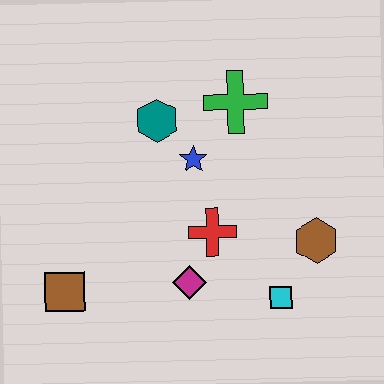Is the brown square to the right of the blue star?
No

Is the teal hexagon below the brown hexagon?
No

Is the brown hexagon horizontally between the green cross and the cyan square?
No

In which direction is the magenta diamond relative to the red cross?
The magenta diamond is below the red cross.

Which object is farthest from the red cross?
The brown square is farthest from the red cross.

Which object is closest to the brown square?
The magenta diamond is closest to the brown square.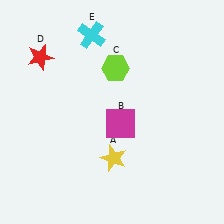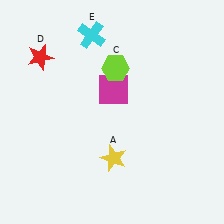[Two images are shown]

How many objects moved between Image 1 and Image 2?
1 object moved between the two images.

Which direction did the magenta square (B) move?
The magenta square (B) moved up.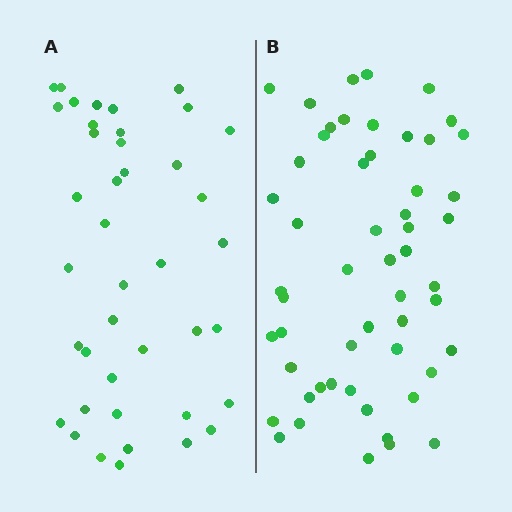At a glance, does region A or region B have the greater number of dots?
Region B (the right region) has more dots.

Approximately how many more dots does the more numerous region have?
Region B has approximately 15 more dots than region A.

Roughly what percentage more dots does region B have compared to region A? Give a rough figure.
About 30% more.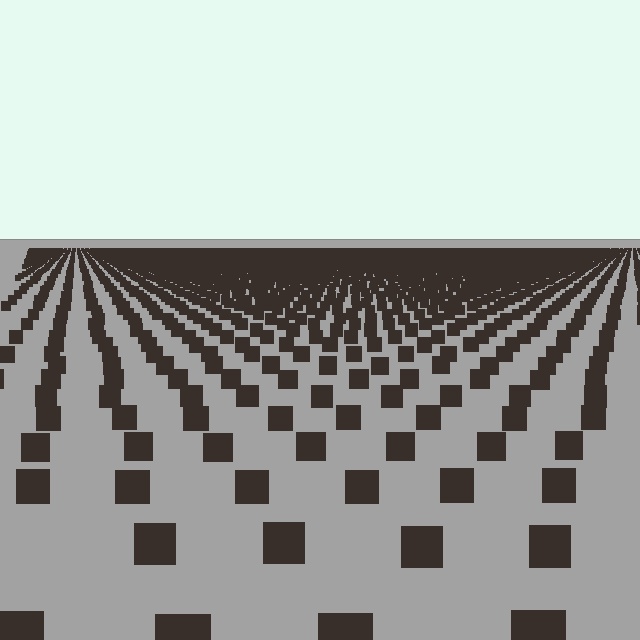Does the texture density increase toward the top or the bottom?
Density increases toward the top.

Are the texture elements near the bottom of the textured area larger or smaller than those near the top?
Larger. Near the bottom, elements are closer to the viewer and appear at a bigger on-screen size.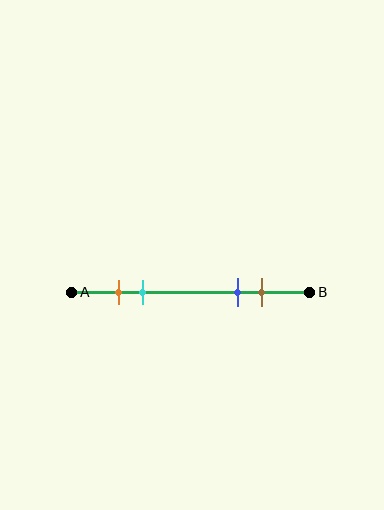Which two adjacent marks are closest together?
The orange and cyan marks are the closest adjacent pair.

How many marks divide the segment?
There are 4 marks dividing the segment.